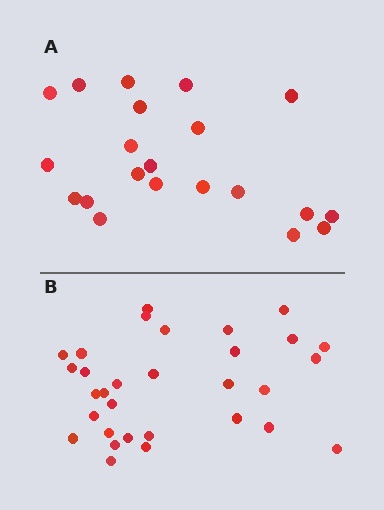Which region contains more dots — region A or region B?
Region B (the bottom region) has more dots.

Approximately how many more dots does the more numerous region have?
Region B has roughly 10 or so more dots than region A.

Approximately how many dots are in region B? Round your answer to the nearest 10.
About 30 dots. (The exact count is 31, which rounds to 30.)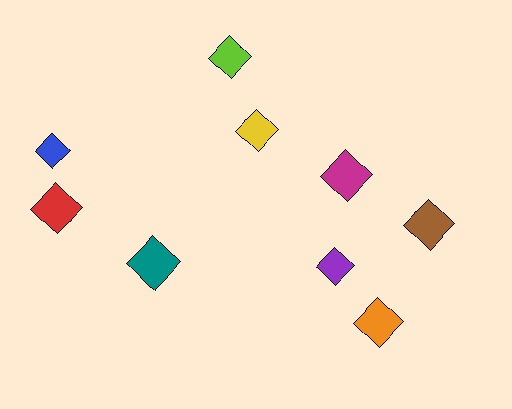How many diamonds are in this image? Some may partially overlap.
There are 9 diamonds.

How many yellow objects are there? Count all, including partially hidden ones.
There is 1 yellow object.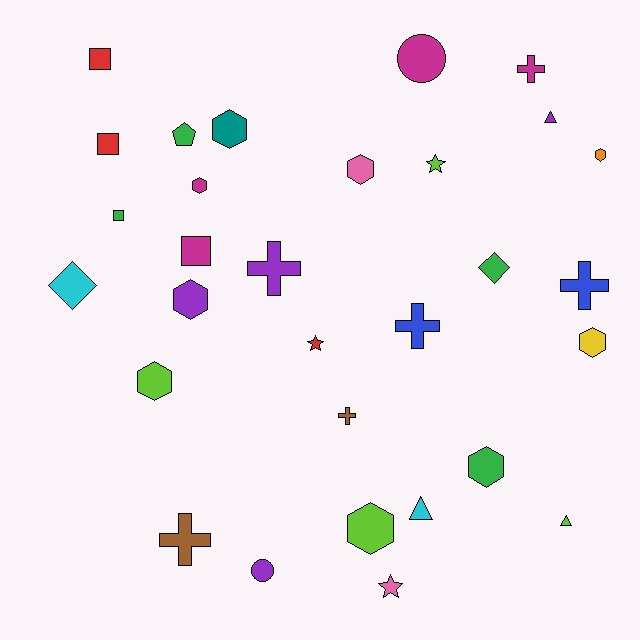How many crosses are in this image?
There are 6 crosses.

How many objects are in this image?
There are 30 objects.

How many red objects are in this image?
There are 3 red objects.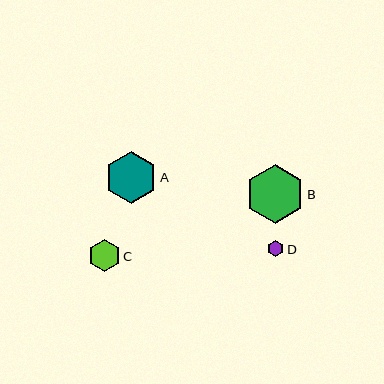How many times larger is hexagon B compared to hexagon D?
Hexagon B is approximately 3.7 times the size of hexagon D.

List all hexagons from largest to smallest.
From largest to smallest: B, A, C, D.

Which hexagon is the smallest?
Hexagon D is the smallest with a size of approximately 16 pixels.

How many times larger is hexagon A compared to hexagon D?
Hexagon A is approximately 3.3 times the size of hexagon D.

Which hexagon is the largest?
Hexagon B is the largest with a size of approximately 59 pixels.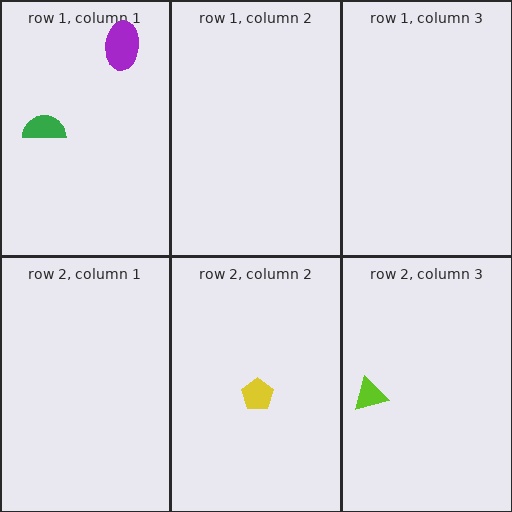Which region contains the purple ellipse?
The row 1, column 1 region.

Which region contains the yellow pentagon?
The row 2, column 2 region.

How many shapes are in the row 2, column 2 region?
1.